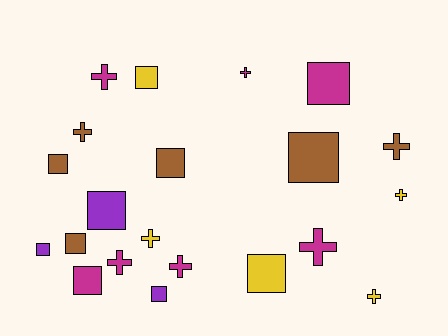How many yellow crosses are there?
There are 3 yellow crosses.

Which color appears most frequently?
Magenta, with 7 objects.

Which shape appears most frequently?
Square, with 11 objects.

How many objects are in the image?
There are 21 objects.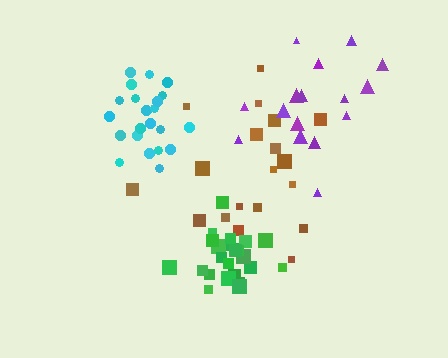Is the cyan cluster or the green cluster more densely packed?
Green.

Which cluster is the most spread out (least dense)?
Brown.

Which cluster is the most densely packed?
Green.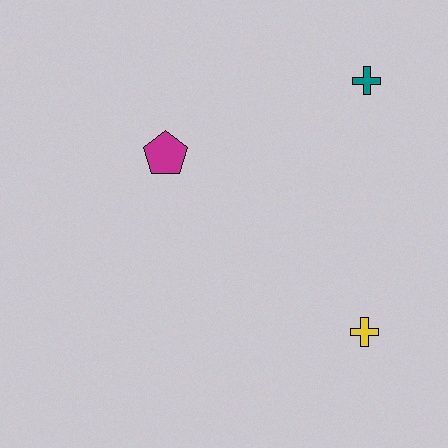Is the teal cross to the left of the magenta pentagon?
No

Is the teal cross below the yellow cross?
No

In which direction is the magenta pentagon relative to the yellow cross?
The magenta pentagon is to the left of the yellow cross.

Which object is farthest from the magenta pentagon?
The yellow cross is farthest from the magenta pentagon.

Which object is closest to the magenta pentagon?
The teal cross is closest to the magenta pentagon.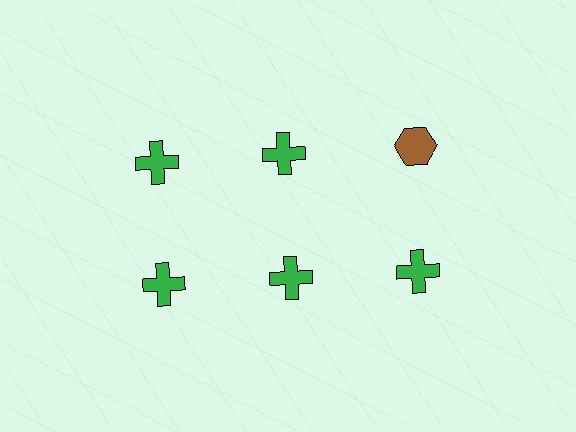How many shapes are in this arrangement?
There are 6 shapes arranged in a grid pattern.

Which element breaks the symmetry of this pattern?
The brown hexagon in the top row, center column breaks the symmetry. All other shapes are green crosses.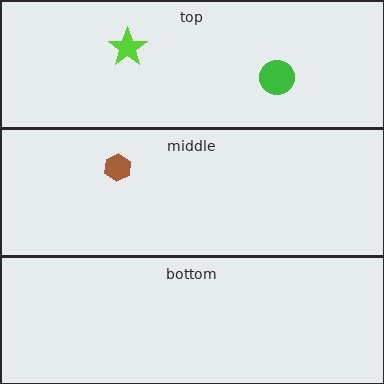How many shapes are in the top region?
2.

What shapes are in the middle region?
The brown hexagon.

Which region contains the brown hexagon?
The middle region.